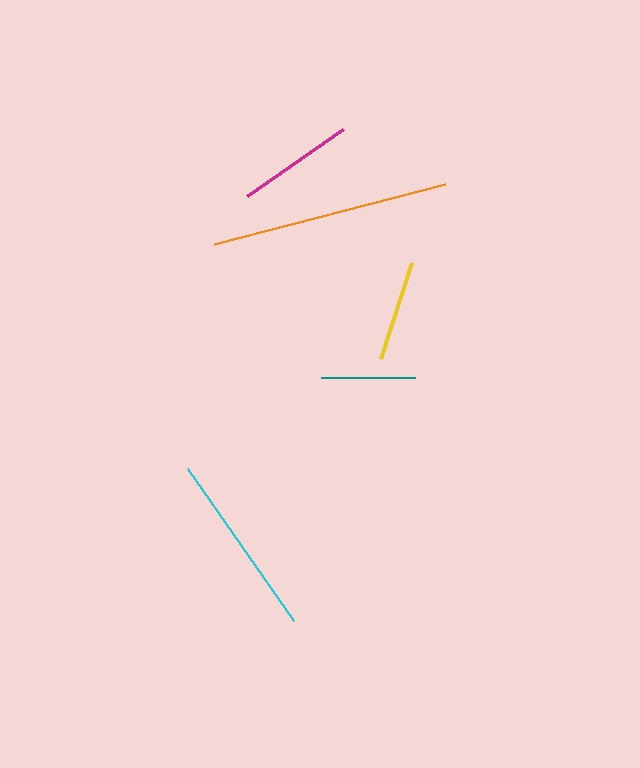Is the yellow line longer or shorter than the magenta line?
The magenta line is longer than the yellow line.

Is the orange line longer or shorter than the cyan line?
The orange line is longer than the cyan line.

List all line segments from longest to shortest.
From longest to shortest: orange, cyan, magenta, yellow, teal.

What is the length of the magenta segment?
The magenta segment is approximately 117 pixels long.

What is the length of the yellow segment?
The yellow segment is approximately 101 pixels long.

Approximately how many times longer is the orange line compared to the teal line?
The orange line is approximately 2.5 times the length of the teal line.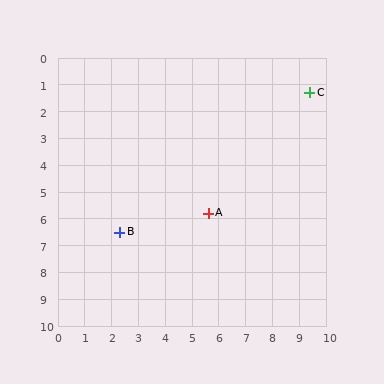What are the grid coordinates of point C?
Point C is at approximately (9.4, 1.3).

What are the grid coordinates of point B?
Point B is at approximately (2.3, 6.5).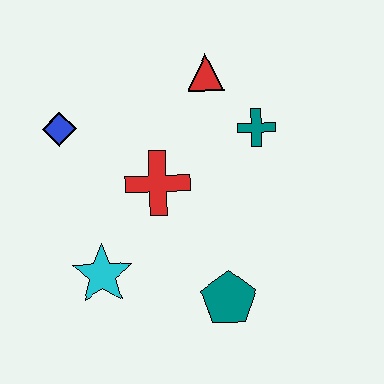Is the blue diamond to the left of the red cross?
Yes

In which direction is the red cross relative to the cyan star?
The red cross is above the cyan star.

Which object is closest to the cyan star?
The red cross is closest to the cyan star.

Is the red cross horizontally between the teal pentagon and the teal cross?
No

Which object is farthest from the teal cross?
The cyan star is farthest from the teal cross.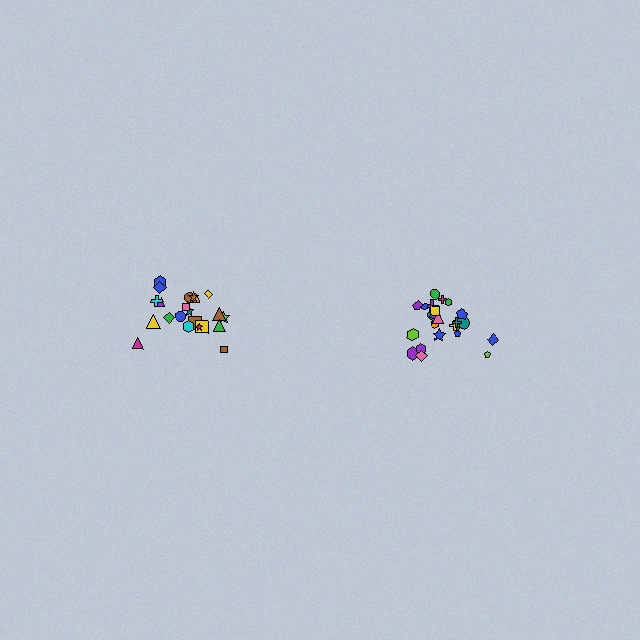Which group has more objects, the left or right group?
The right group.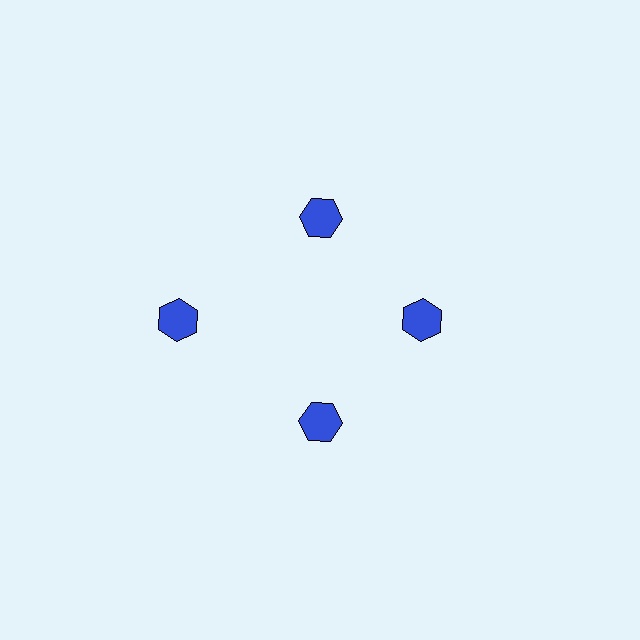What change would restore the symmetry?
The symmetry would be restored by moving it inward, back onto the ring so that all 4 hexagons sit at equal angles and equal distance from the center.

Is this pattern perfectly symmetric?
No. The 4 blue hexagons are arranged in a ring, but one element near the 9 o'clock position is pushed outward from the center, breaking the 4-fold rotational symmetry.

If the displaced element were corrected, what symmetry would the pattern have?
It would have 4-fold rotational symmetry — the pattern would map onto itself every 90 degrees.